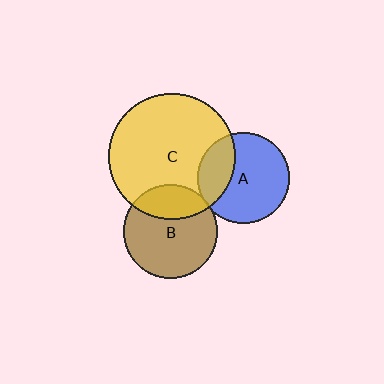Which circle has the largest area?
Circle C (yellow).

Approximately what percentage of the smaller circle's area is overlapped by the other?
Approximately 30%.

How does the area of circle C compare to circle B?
Approximately 1.8 times.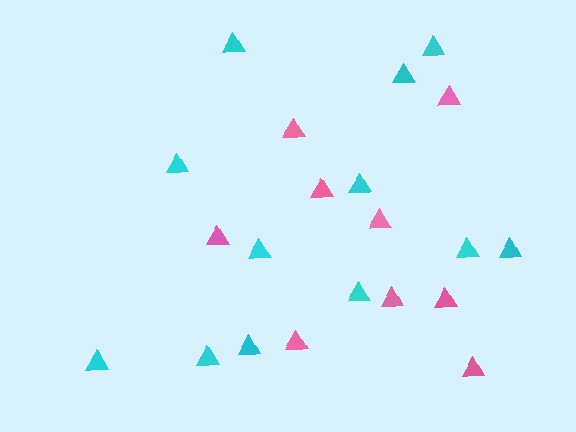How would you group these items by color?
There are 2 groups: one group of cyan triangles (12) and one group of pink triangles (9).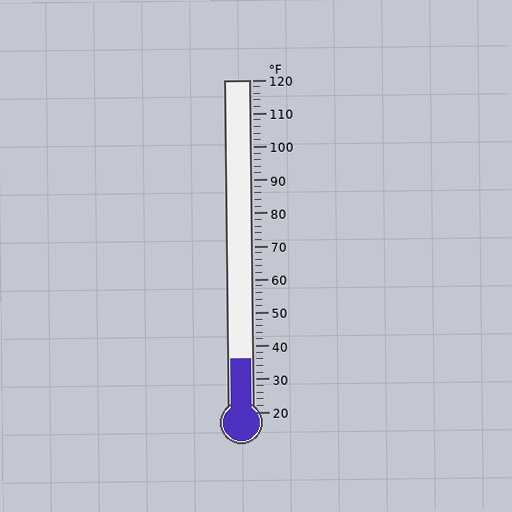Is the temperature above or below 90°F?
The temperature is below 90°F.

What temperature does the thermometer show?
The thermometer shows approximately 36°F.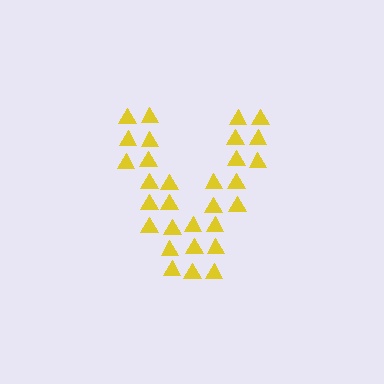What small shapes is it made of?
It is made of small triangles.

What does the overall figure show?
The overall figure shows the letter V.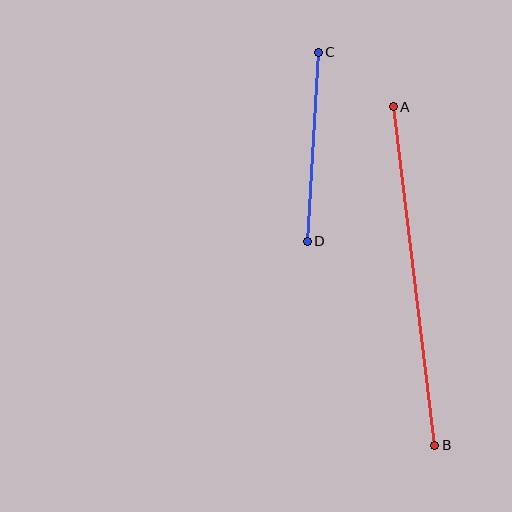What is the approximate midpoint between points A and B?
The midpoint is at approximately (414, 276) pixels.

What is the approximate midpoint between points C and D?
The midpoint is at approximately (313, 147) pixels.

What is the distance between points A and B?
The distance is approximately 341 pixels.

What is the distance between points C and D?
The distance is approximately 189 pixels.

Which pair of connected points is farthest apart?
Points A and B are farthest apart.